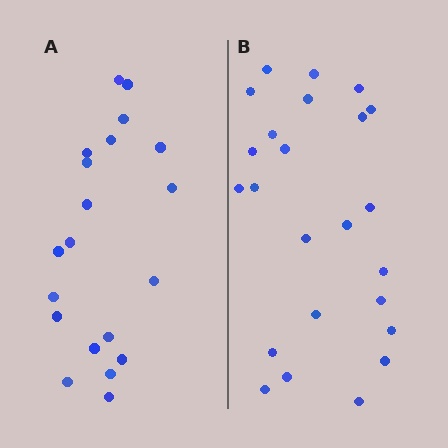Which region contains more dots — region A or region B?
Region B (the right region) has more dots.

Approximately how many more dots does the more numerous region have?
Region B has about 4 more dots than region A.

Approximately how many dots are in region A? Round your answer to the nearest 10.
About 20 dots.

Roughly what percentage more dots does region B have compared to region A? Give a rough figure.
About 20% more.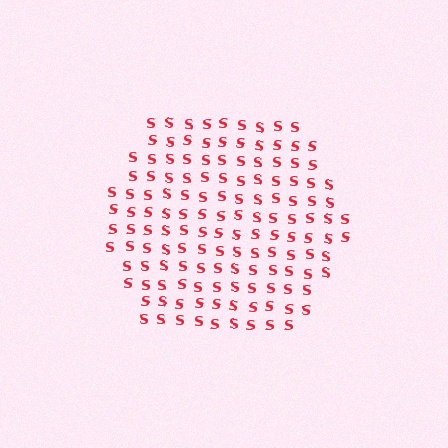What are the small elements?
The small elements are letter S's.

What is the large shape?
The large shape is a hexagon.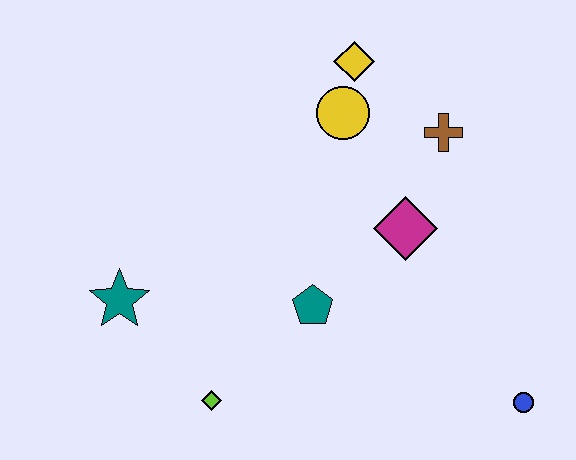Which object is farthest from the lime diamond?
The yellow diamond is farthest from the lime diamond.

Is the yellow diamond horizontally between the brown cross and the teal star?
Yes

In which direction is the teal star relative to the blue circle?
The teal star is to the left of the blue circle.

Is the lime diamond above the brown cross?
No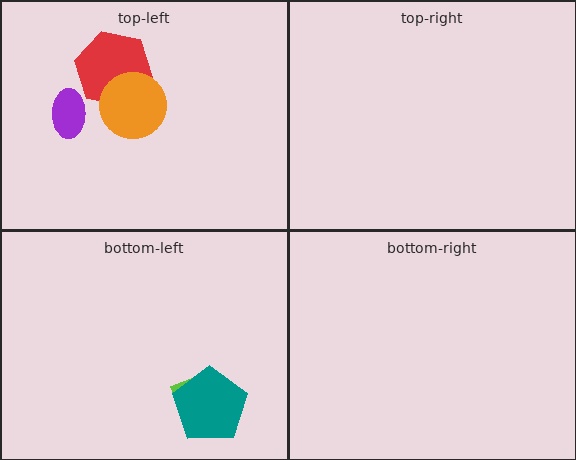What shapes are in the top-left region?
The purple ellipse, the red hexagon, the orange circle.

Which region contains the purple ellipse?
The top-left region.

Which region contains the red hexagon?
The top-left region.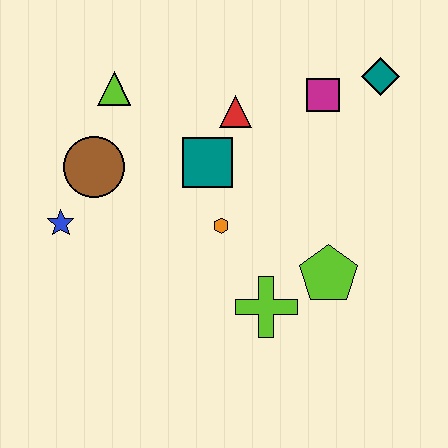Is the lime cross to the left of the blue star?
No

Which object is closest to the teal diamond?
The magenta square is closest to the teal diamond.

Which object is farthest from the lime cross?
The lime triangle is farthest from the lime cross.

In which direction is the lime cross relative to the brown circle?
The lime cross is to the right of the brown circle.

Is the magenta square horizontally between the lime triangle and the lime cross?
No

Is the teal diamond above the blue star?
Yes